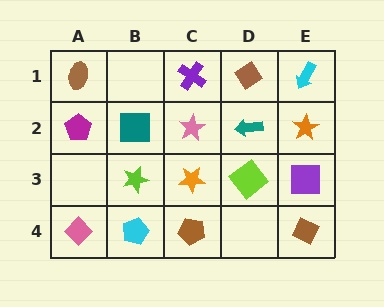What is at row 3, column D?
A lime diamond.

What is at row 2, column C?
A pink star.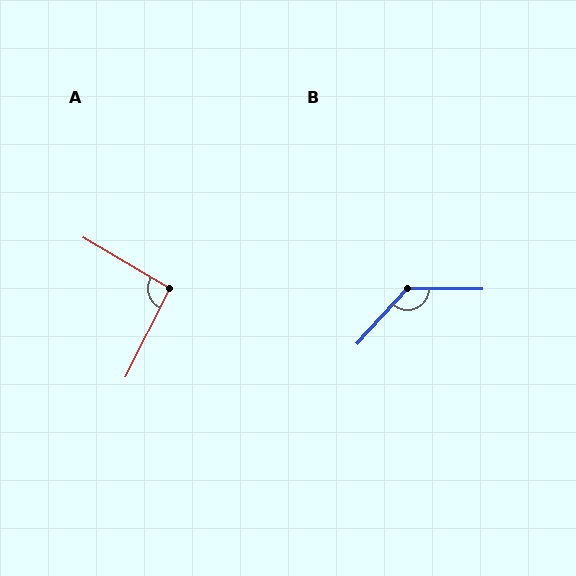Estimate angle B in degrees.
Approximately 132 degrees.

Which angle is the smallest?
A, at approximately 94 degrees.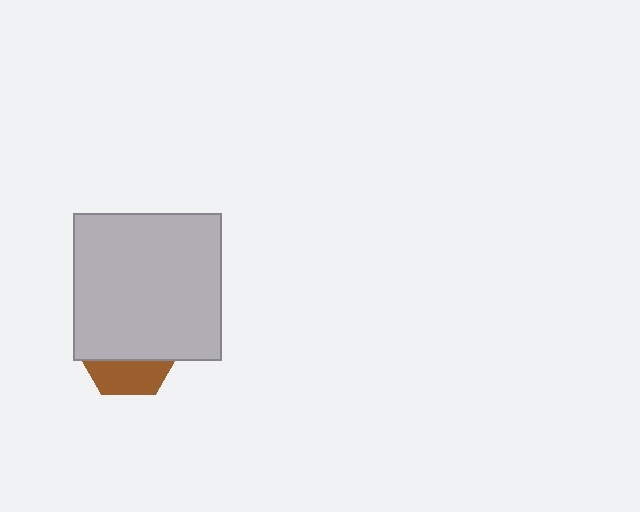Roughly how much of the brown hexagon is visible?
A small part of it is visible (roughly 32%).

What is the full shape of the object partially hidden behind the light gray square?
The partially hidden object is a brown hexagon.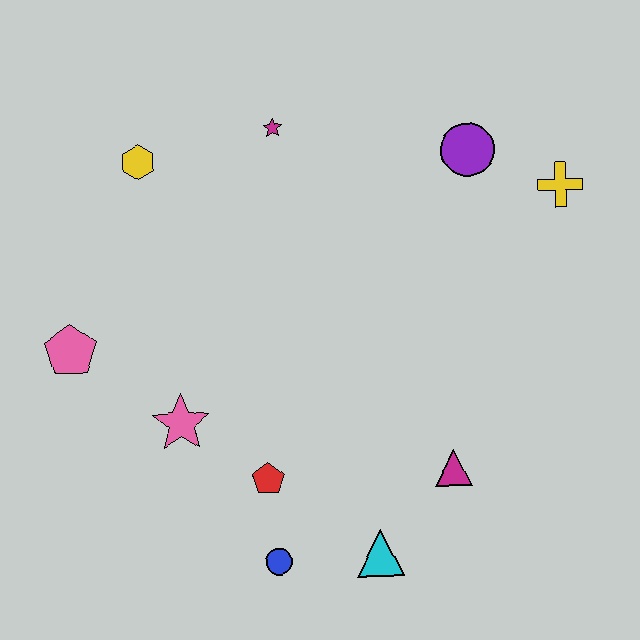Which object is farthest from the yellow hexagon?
The cyan triangle is farthest from the yellow hexagon.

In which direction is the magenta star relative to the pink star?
The magenta star is above the pink star.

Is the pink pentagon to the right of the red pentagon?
No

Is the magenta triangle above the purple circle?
No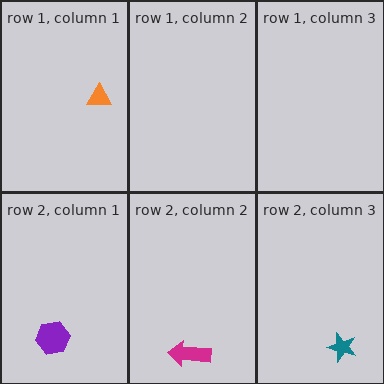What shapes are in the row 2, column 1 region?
The purple hexagon.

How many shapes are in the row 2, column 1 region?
1.